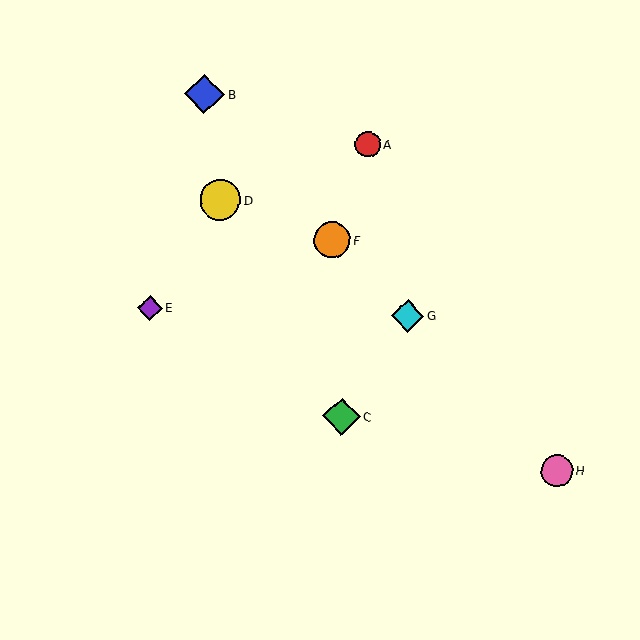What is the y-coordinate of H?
Object H is at y≈471.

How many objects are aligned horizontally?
2 objects (E, G) are aligned horizontally.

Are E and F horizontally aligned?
No, E is at y≈308 and F is at y≈240.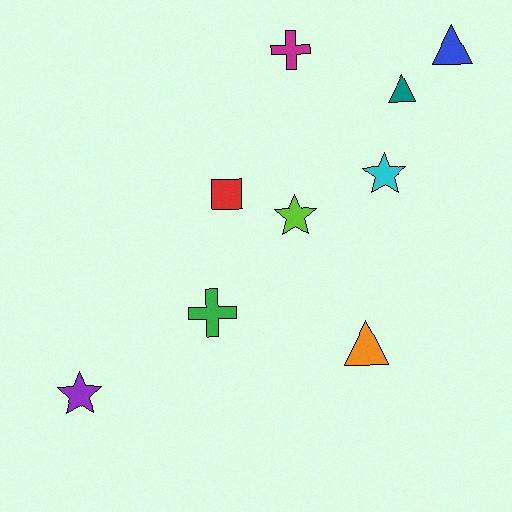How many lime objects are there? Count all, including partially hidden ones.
There is 1 lime object.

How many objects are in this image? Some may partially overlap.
There are 9 objects.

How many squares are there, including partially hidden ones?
There is 1 square.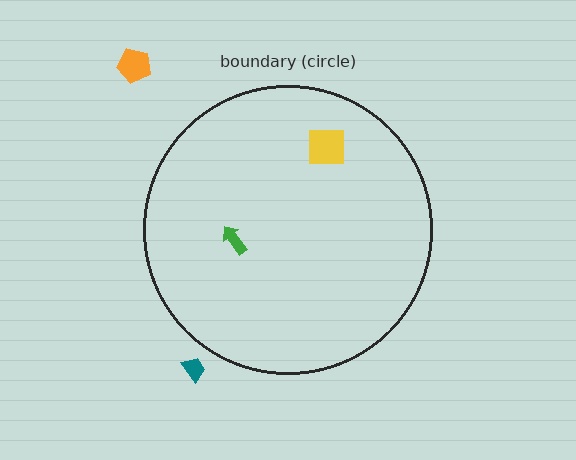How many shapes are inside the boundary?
2 inside, 2 outside.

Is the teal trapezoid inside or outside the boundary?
Outside.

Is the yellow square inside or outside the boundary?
Inside.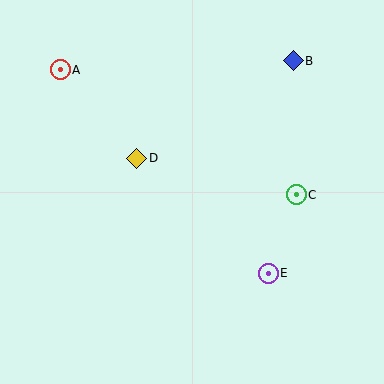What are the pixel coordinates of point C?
Point C is at (296, 195).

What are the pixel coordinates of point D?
Point D is at (137, 158).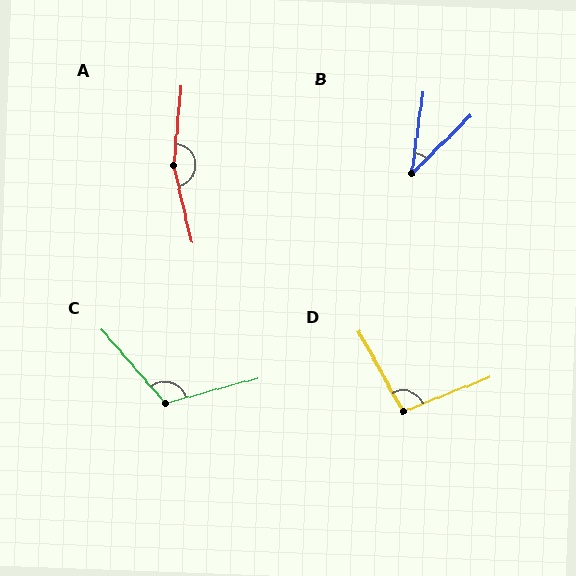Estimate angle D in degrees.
Approximately 97 degrees.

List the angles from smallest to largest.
B (38°), D (97°), C (115°), A (161°).